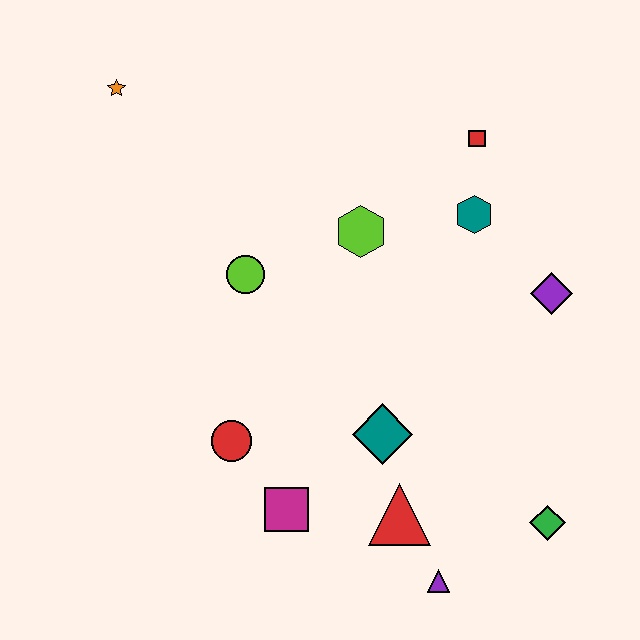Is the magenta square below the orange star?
Yes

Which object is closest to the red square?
The teal hexagon is closest to the red square.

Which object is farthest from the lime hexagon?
The purple triangle is farthest from the lime hexagon.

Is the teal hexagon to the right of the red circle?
Yes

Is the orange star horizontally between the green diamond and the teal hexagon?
No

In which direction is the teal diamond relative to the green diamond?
The teal diamond is to the left of the green diamond.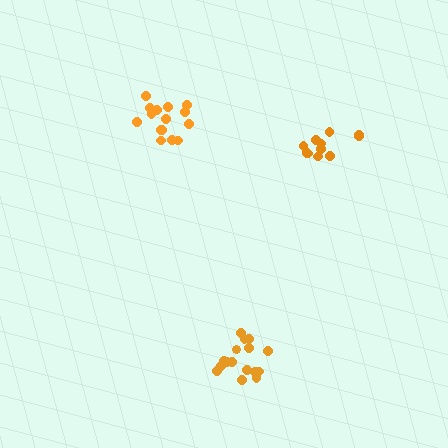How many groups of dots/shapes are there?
There are 3 groups.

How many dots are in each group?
Group 1: 11 dots, Group 2: 17 dots, Group 3: 15 dots (43 total).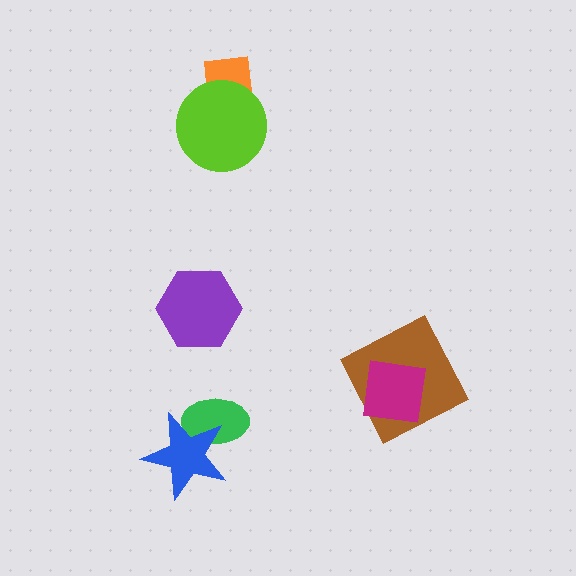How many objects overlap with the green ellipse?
1 object overlaps with the green ellipse.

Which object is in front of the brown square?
The magenta square is in front of the brown square.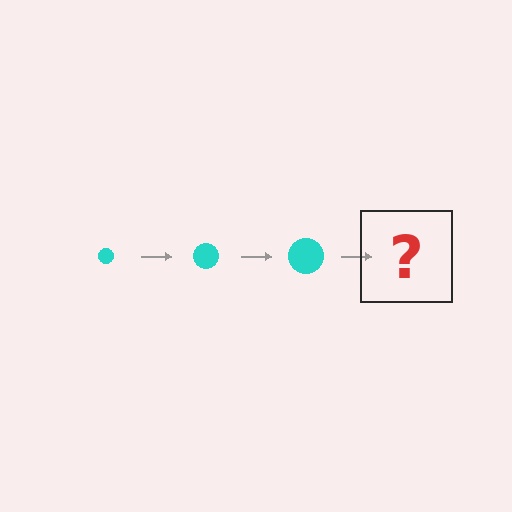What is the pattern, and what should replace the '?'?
The pattern is that the circle gets progressively larger each step. The '?' should be a cyan circle, larger than the previous one.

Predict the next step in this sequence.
The next step is a cyan circle, larger than the previous one.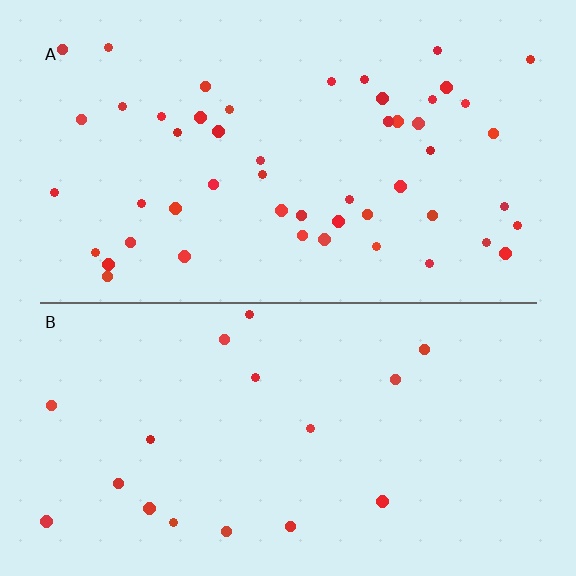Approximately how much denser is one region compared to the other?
Approximately 2.9× — region A over region B.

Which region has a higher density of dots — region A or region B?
A (the top).